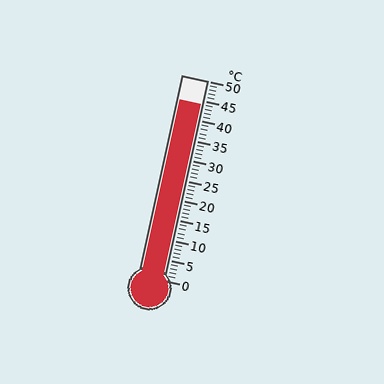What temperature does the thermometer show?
The thermometer shows approximately 44°C.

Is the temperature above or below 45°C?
The temperature is below 45°C.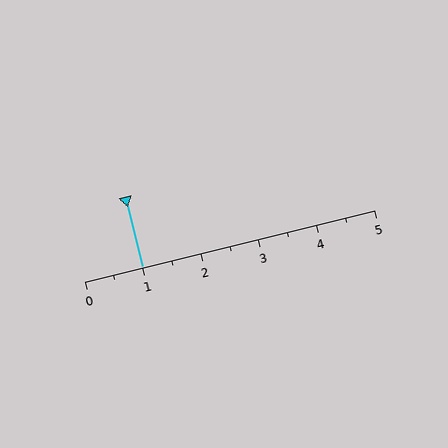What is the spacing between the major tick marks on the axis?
The major ticks are spaced 1 apart.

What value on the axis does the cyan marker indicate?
The marker indicates approximately 1.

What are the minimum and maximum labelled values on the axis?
The axis runs from 0 to 5.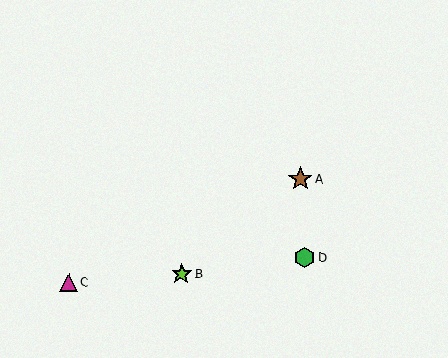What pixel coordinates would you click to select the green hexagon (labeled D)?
Click at (305, 258) to select the green hexagon D.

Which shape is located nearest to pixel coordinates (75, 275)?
The magenta triangle (labeled C) at (69, 282) is nearest to that location.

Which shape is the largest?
The brown star (labeled A) is the largest.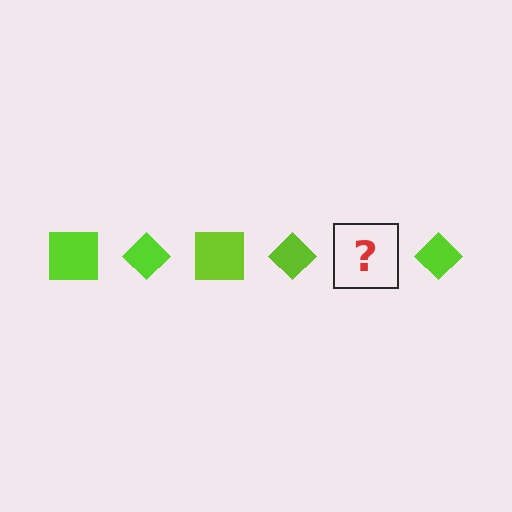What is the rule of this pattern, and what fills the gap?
The rule is that the pattern cycles through square, diamond shapes in lime. The gap should be filled with a lime square.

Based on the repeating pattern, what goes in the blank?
The blank should be a lime square.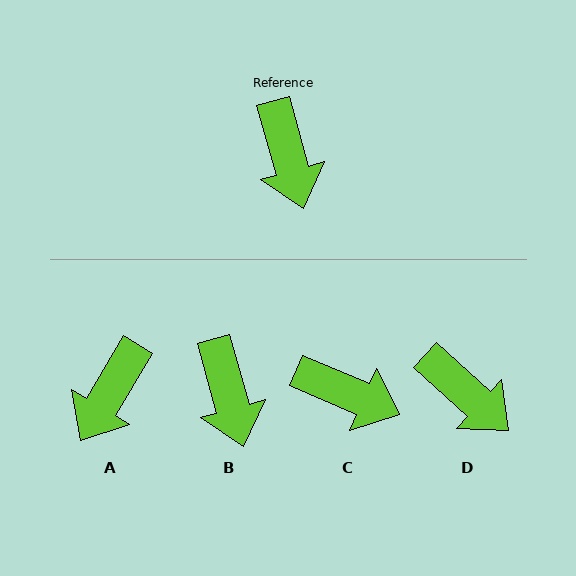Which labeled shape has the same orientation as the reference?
B.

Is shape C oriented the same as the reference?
No, it is off by about 51 degrees.